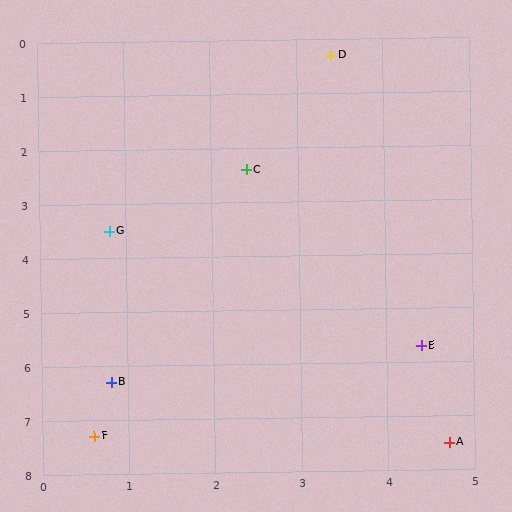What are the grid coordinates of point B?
Point B is at approximately (0.8, 6.3).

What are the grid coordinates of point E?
Point E is at approximately (4.4, 5.7).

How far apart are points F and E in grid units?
Points F and E are about 4.1 grid units apart.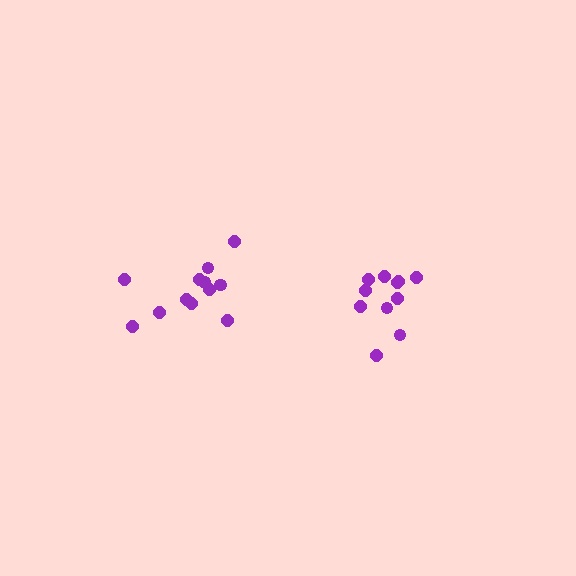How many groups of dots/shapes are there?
There are 2 groups.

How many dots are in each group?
Group 1: 12 dots, Group 2: 11 dots (23 total).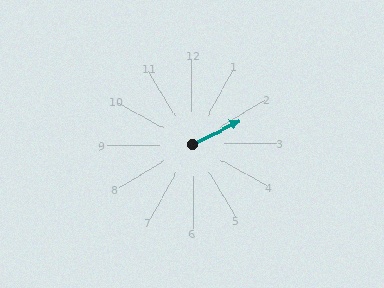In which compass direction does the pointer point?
Northeast.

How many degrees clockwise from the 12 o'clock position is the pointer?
Approximately 64 degrees.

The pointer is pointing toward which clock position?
Roughly 2 o'clock.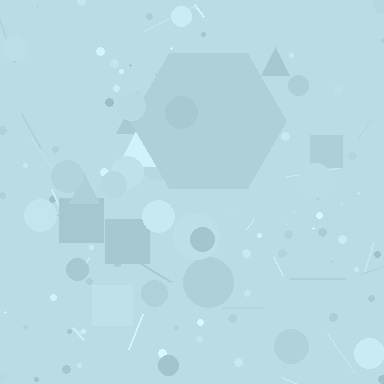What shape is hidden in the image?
A hexagon is hidden in the image.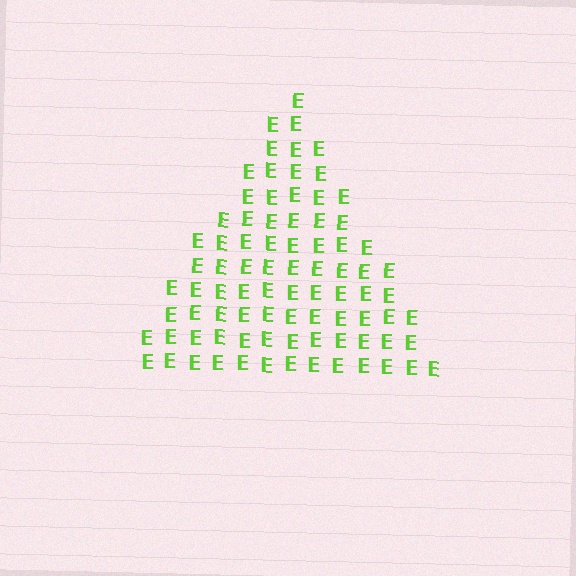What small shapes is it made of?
It is made of small letter E's.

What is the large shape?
The large shape is a triangle.